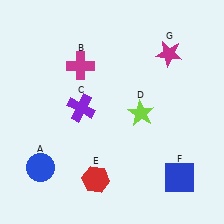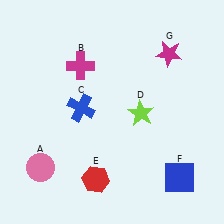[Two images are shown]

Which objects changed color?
A changed from blue to pink. C changed from purple to blue.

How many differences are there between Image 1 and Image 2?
There are 2 differences between the two images.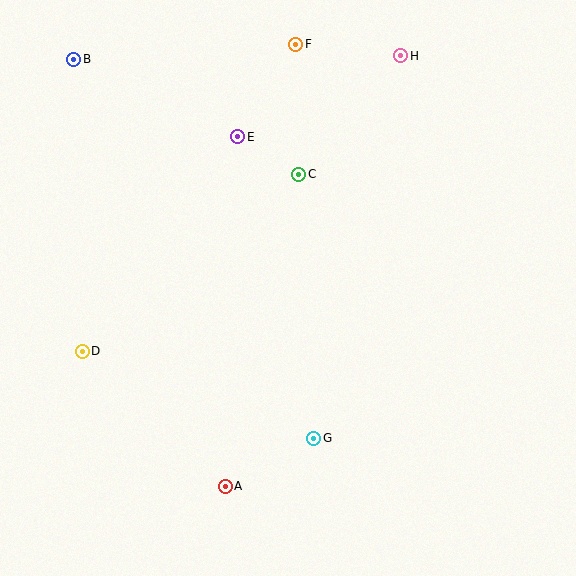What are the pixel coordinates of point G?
Point G is at (314, 438).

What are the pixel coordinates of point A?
Point A is at (225, 486).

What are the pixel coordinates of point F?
Point F is at (296, 44).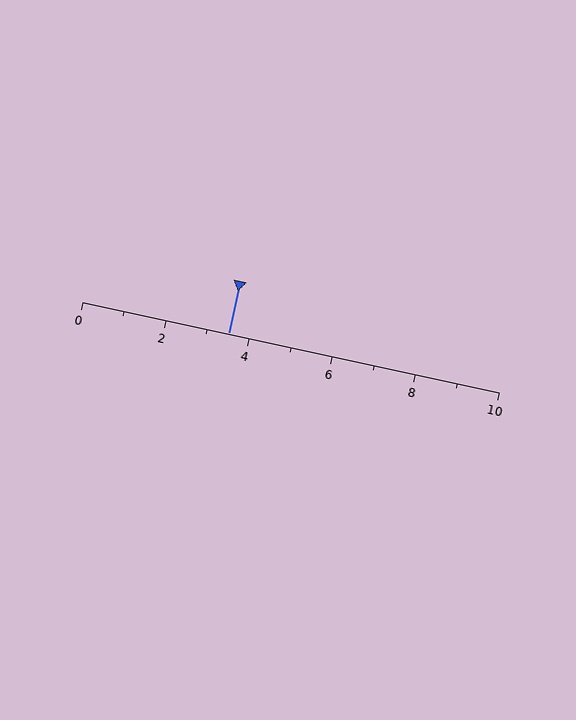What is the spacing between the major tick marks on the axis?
The major ticks are spaced 2 apart.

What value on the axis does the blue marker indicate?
The marker indicates approximately 3.5.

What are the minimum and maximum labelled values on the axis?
The axis runs from 0 to 10.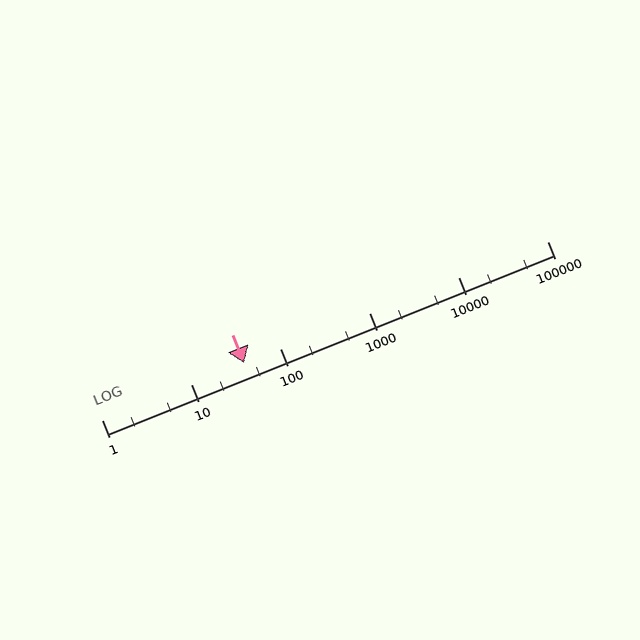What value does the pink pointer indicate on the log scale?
The pointer indicates approximately 40.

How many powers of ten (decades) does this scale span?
The scale spans 5 decades, from 1 to 100000.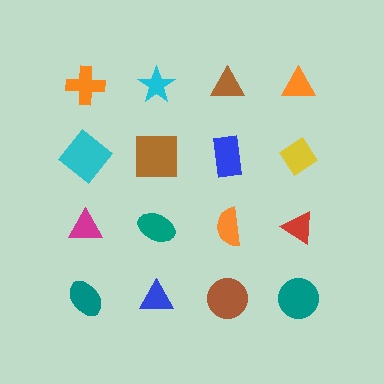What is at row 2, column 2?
A brown square.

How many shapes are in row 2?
4 shapes.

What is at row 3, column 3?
An orange semicircle.